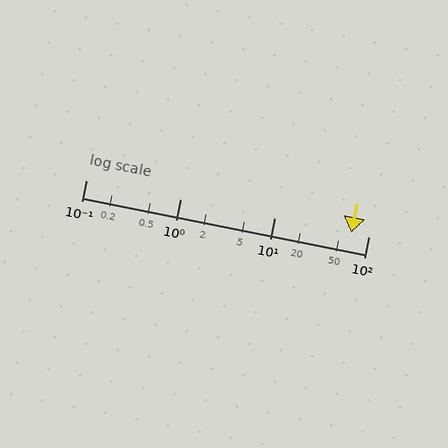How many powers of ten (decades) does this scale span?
The scale spans 3 decades, from 0.1 to 100.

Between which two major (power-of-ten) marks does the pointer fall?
The pointer is between 10 and 100.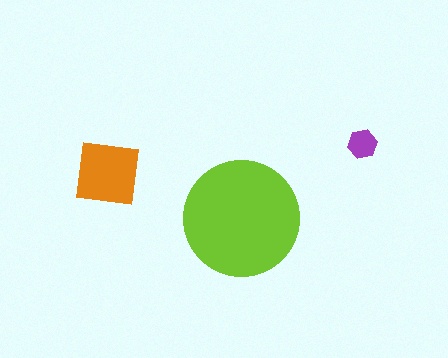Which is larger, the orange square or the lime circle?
The lime circle.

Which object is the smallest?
The purple hexagon.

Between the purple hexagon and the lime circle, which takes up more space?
The lime circle.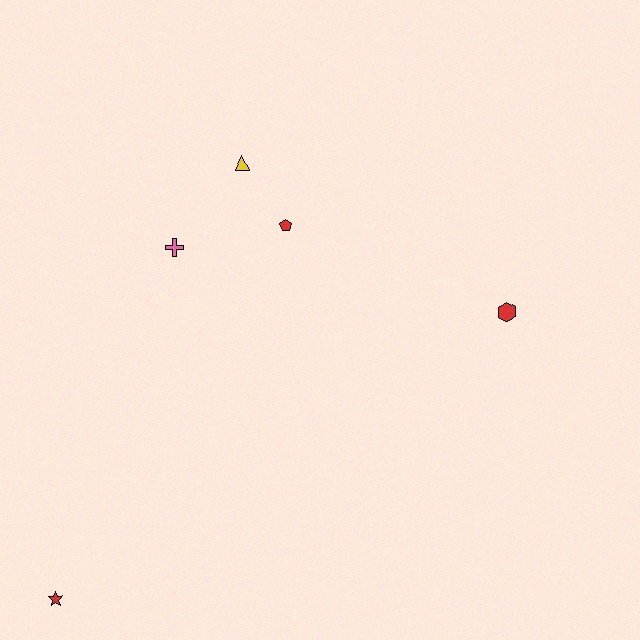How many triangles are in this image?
There is 1 triangle.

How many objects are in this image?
There are 5 objects.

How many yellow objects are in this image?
There is 1 yellow object.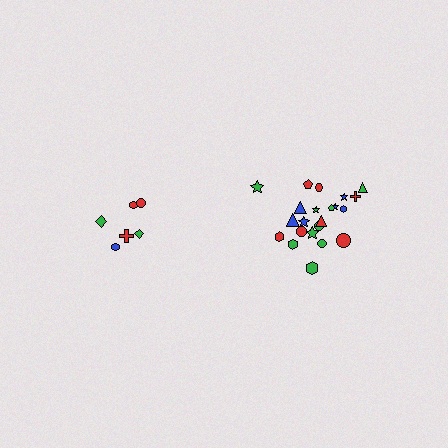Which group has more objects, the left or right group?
The right group.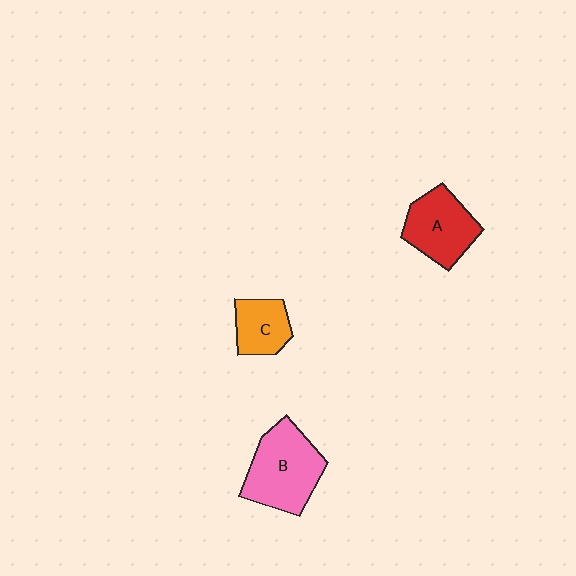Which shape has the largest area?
Shape B (pink).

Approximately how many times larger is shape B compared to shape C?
Approximately 1.9 times.